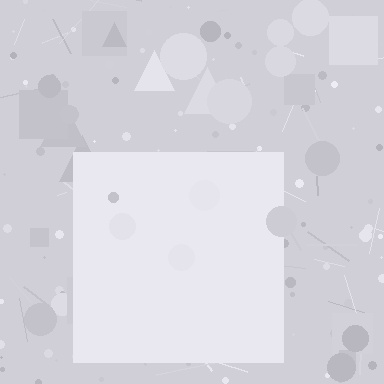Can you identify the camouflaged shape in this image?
The camouflaged shape is a square.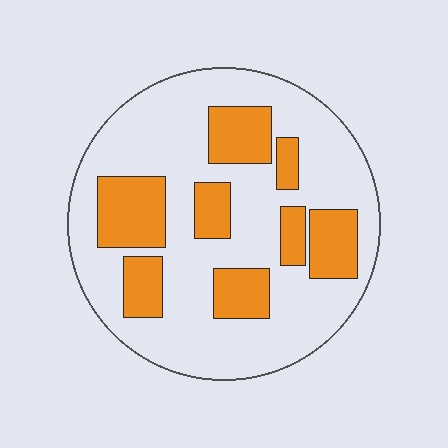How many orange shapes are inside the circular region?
8.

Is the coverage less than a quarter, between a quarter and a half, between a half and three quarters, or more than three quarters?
Between a quarter and a half.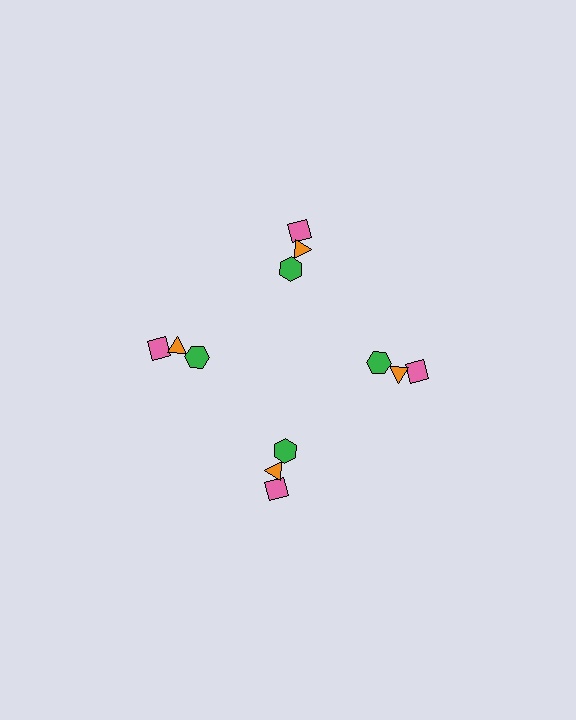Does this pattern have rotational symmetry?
Yes, this pattern has 4-fold rotational symmetry. It looks the same after rotating 90 degrees around the center.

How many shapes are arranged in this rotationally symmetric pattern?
There are 12 shapes, arranged in 4 groups of 3.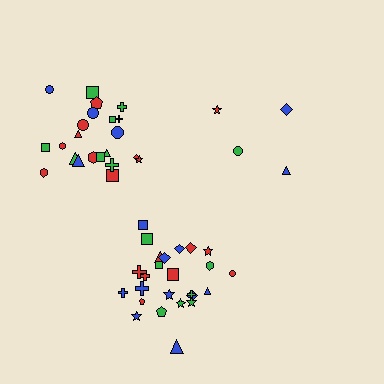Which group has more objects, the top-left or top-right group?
The top-left group.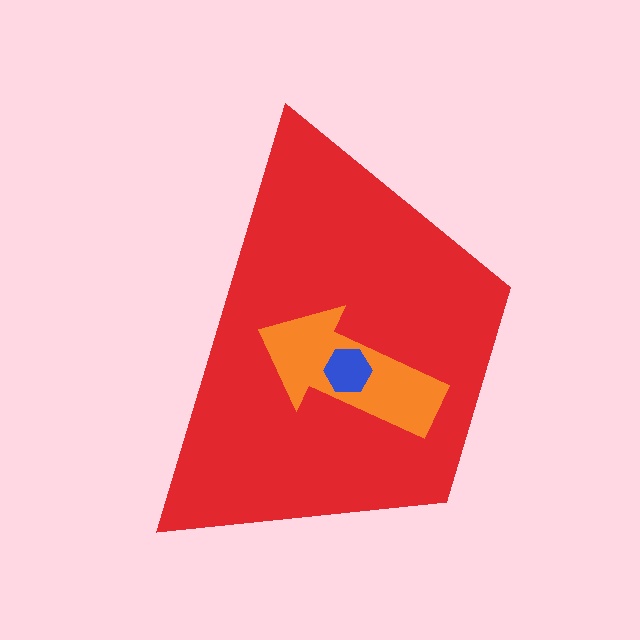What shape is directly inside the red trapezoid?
The orange arrow.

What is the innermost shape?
The blue hexagon.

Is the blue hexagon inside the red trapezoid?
Yes.